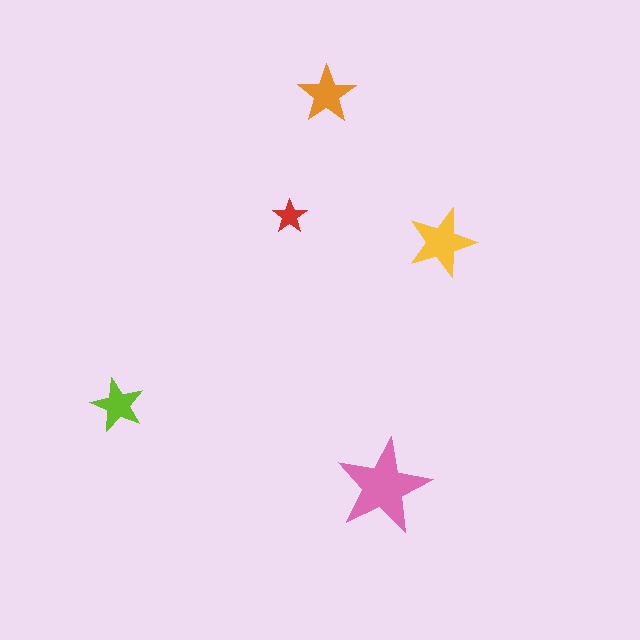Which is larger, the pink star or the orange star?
The pink one.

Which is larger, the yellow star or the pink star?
The pink one.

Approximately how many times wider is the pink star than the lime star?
About 2 times wider.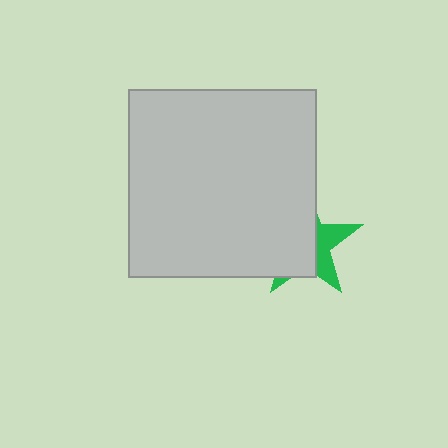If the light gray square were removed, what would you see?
You would see the complete green star.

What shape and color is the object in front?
The object in front is a light gray square.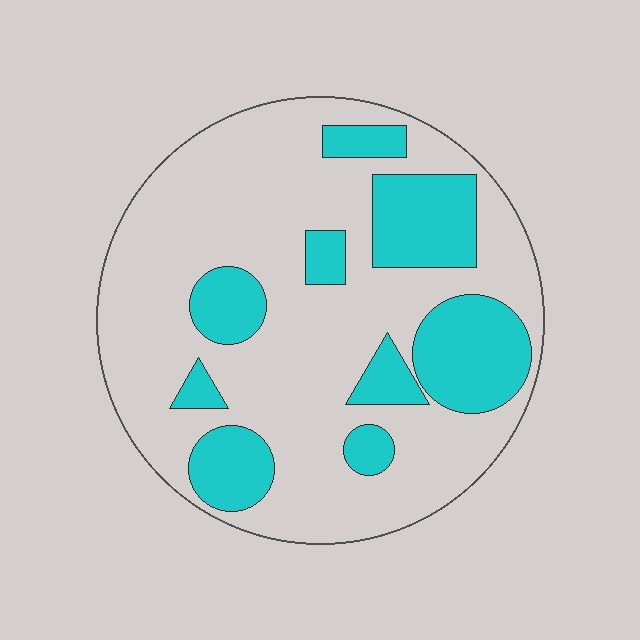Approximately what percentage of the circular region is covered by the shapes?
Approximately 30%.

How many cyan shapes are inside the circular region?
9.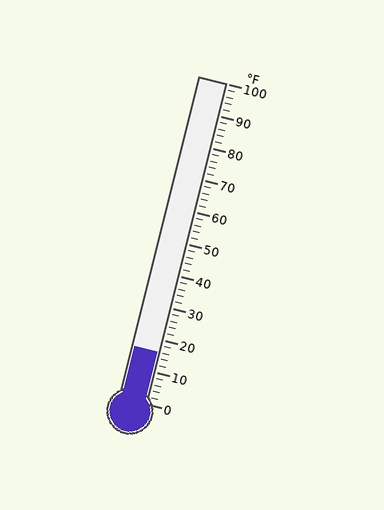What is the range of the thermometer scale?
The thermometer scale ranges from 0°F to 100°F.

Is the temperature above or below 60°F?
The temperature is below 60°F.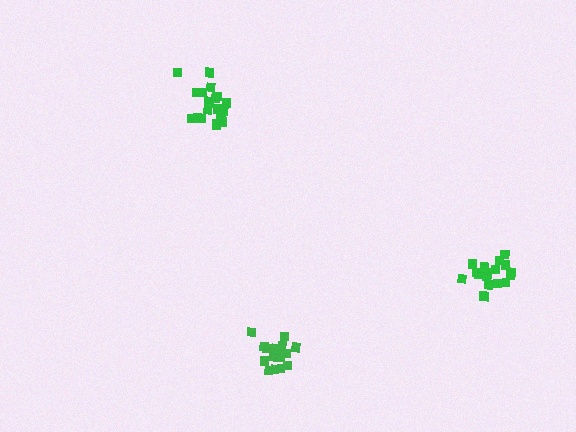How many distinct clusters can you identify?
There are 3 distinct clusters.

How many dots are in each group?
Group 1: 18 dots, Group 2: 17 dots, Group 3: 20 dots (55 total).